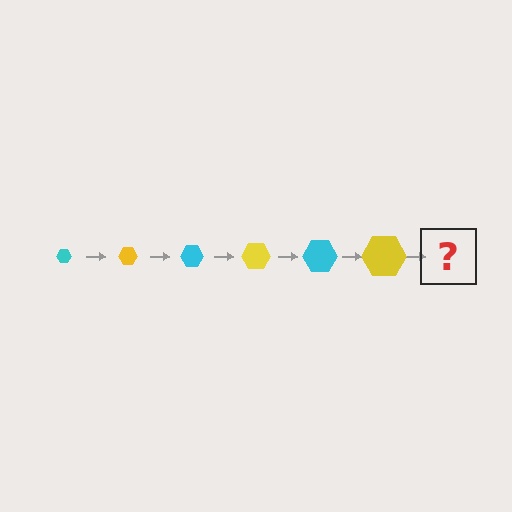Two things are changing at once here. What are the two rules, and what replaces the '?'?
The two rules are that the hexagon grows larger each step and the color cycles through cyan and yellow. The '?' should be a cyan hexagon, larger than the previous one.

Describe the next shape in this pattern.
It should be a cyan hexagon, larger than the previous one.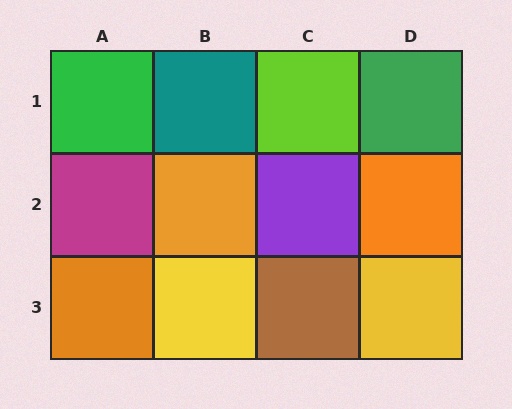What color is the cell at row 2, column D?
Orange.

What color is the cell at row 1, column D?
Green.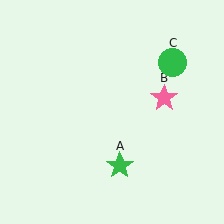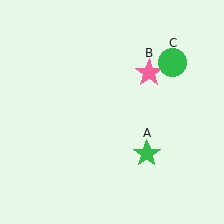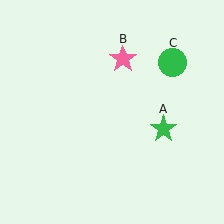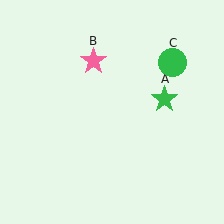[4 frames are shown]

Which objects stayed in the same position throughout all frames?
Green circle (object C) remained stationary.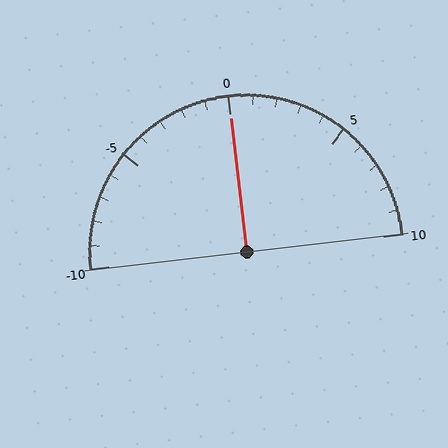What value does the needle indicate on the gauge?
The needle indicates approximately 0.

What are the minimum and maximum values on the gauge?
The gauge ranges from -10 to 10.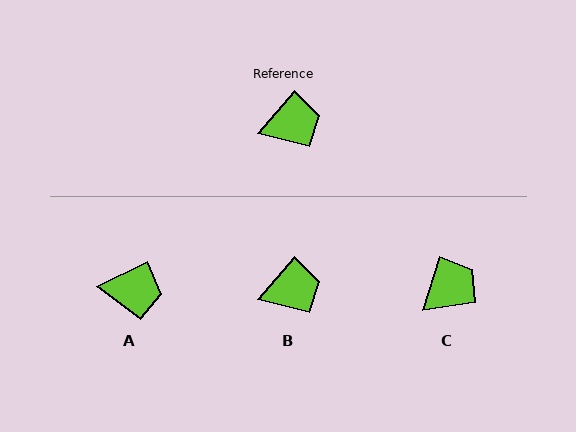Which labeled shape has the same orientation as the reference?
B.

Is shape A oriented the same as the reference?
No, it is off by about 23 degrees.